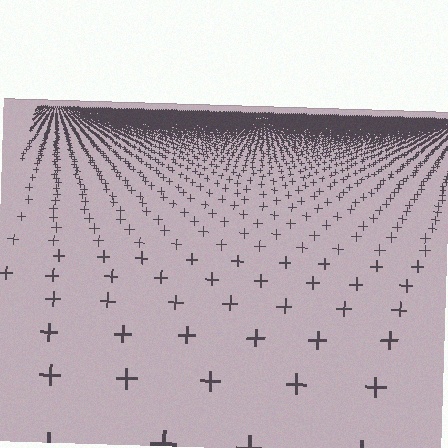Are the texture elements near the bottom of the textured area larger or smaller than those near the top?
Larger. Near the bottom, elements are closer to the viewer and appear at a bigger on-screen size.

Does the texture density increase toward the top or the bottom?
Density increases toward the top.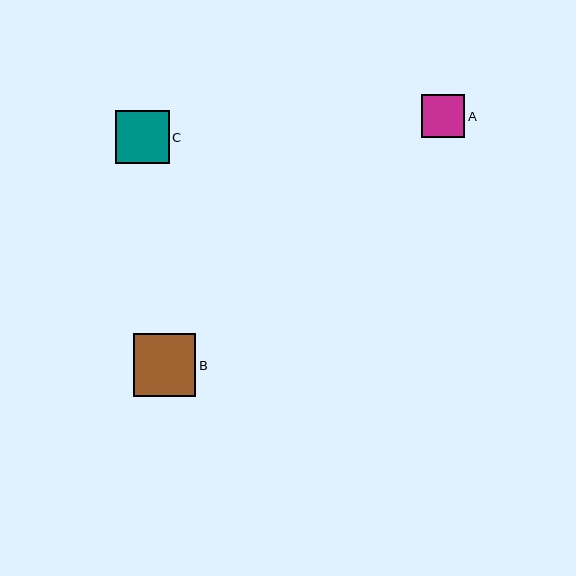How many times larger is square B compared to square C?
Square B is approximately 1.2 times the size of square C.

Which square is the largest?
Square B is the largest with a size of approximately 63 pixels.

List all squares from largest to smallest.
From largest to smallest: B, C, A.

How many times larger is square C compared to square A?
Square C is approximately 1.2 times the size of square A.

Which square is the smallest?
Square A is the smallest with a size of approximately 43 pixels.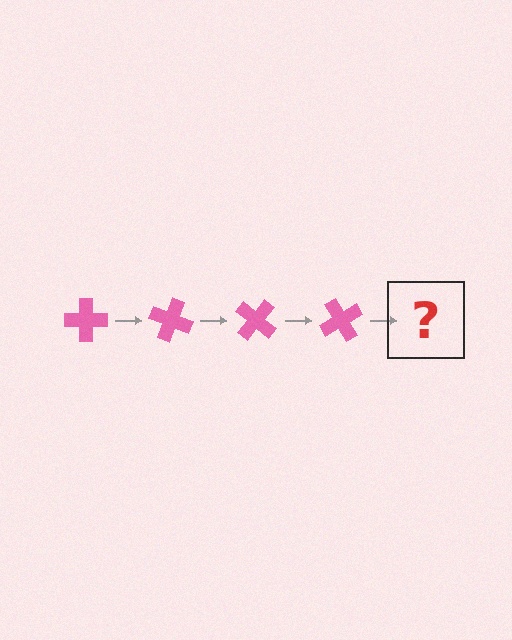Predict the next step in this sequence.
The next step is a pink cross rotated 80 degrees.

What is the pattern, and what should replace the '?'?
The pattern is that the cross rotates 20 degrees each step. The '?' should be a pink cross rotated 80 degrees.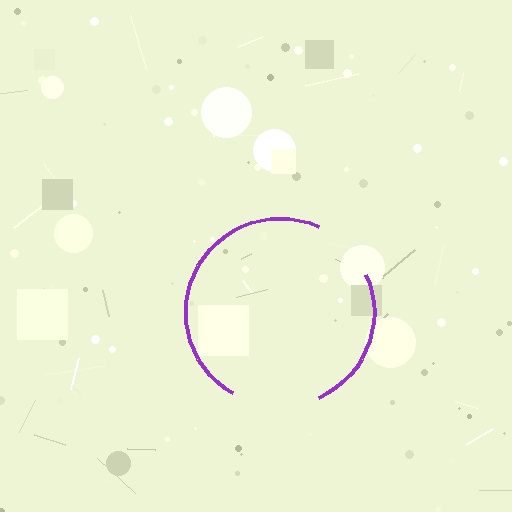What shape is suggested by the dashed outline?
The dashed outline suggests a circle.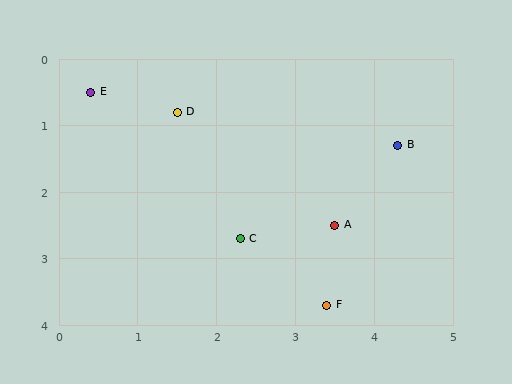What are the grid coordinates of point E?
Point E is at approximately (0.4, 0.5).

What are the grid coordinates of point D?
Point D is at approximately (1.5, 0.8).